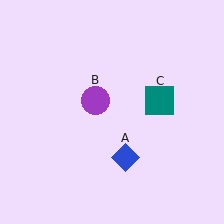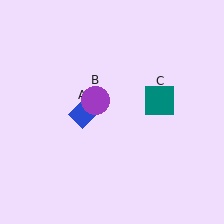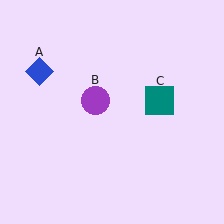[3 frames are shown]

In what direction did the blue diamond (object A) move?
The blue diamond (object A) moved up and to the left.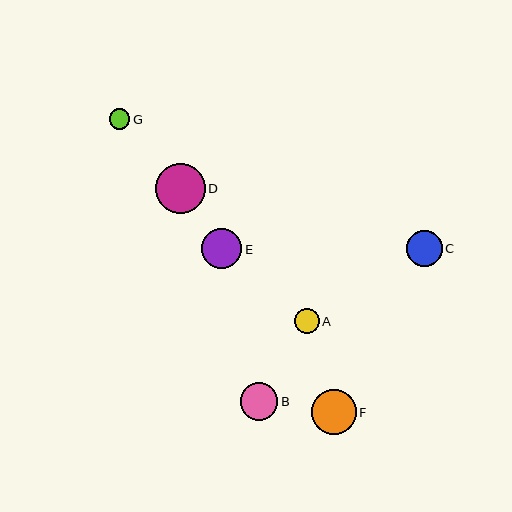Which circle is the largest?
Circle D is the largest with a size of approximately 50 pixels.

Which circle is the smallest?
Circle G is the smallest with a size of approximately 20 pixels.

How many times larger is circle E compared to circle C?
Circle E is approximately 1.1 times the size of circle C.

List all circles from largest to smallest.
From largest to smallest: D, F, E, B, C, A, G.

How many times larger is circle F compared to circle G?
Circle F is approximately 2.2 times the size of circle G.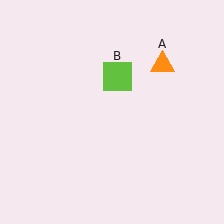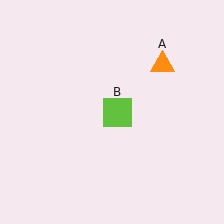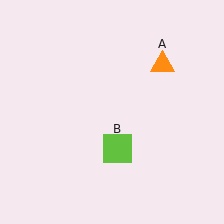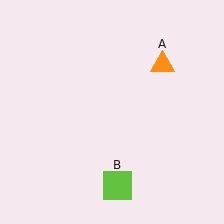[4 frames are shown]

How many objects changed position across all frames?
1 object changed position: lime square (object B).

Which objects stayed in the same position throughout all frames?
Orange triangle (object A) remained stationary.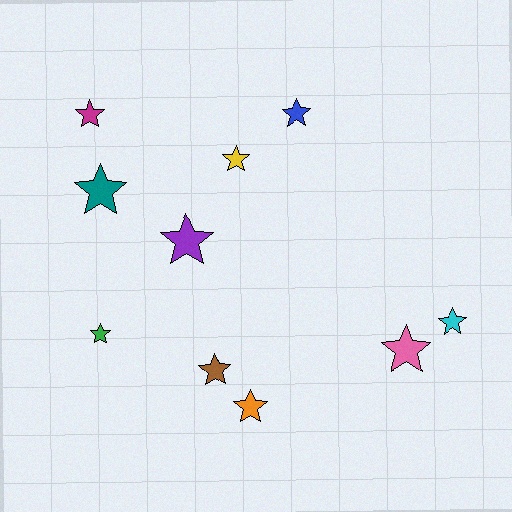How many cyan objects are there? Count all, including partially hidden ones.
There is 1 cyan object.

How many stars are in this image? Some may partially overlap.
There are 10 stars.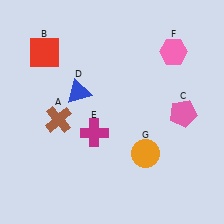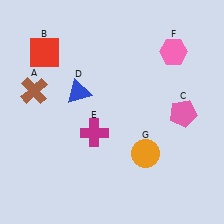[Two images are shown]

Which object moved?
The brown cross (A) moved up.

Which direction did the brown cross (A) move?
The brown cross (A) moved up.